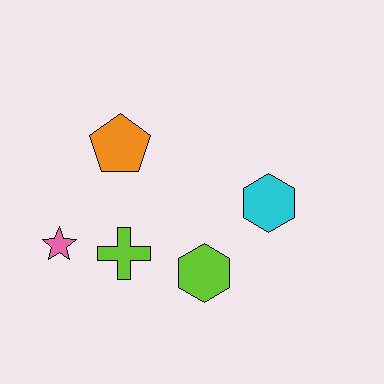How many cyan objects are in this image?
There is 1 cyan object.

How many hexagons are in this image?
There are 2 hexagons.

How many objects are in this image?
There are 5 objects.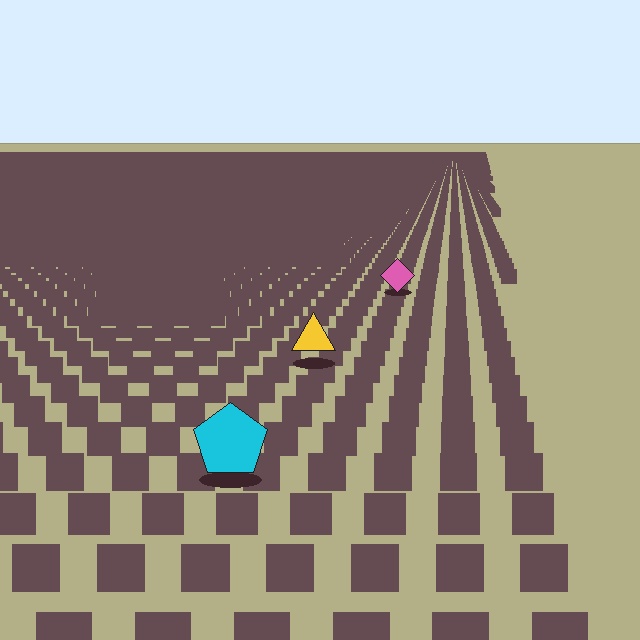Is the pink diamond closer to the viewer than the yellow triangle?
No. The yellow triangle is closer — you can tell from the texture gradient: the ground texture is coarser near it.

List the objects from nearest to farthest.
From nearest to farthest: the cyan pentagon, the yellow triangle, the pink diamond.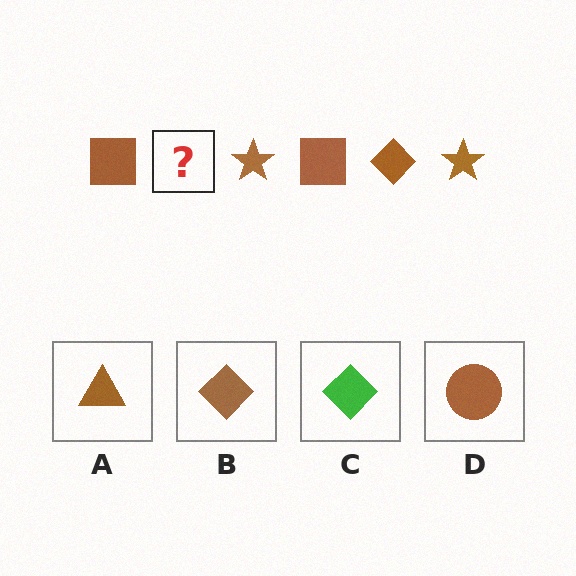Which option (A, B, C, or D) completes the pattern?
B.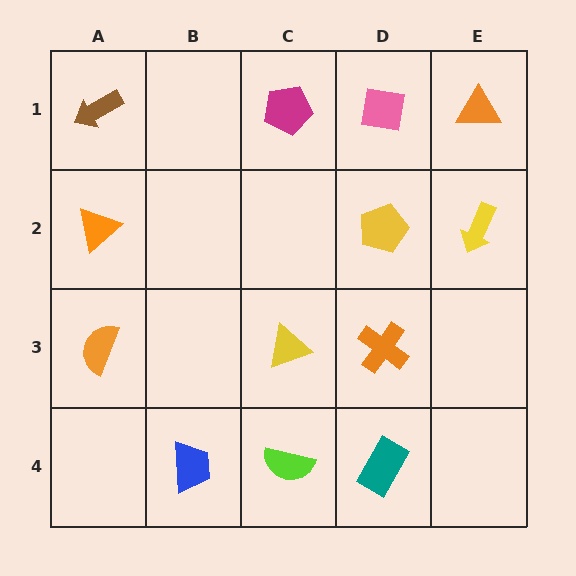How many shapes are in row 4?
3 shapes.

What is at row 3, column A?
An orange semicircle.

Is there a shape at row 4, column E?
No, that cell is empty.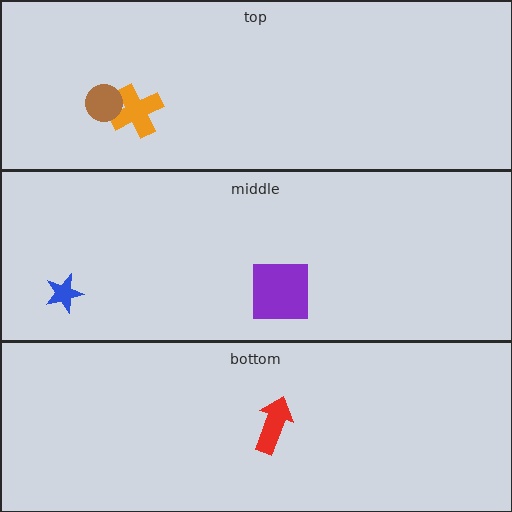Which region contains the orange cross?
The top region.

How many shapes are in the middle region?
2.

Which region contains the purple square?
The middle region.